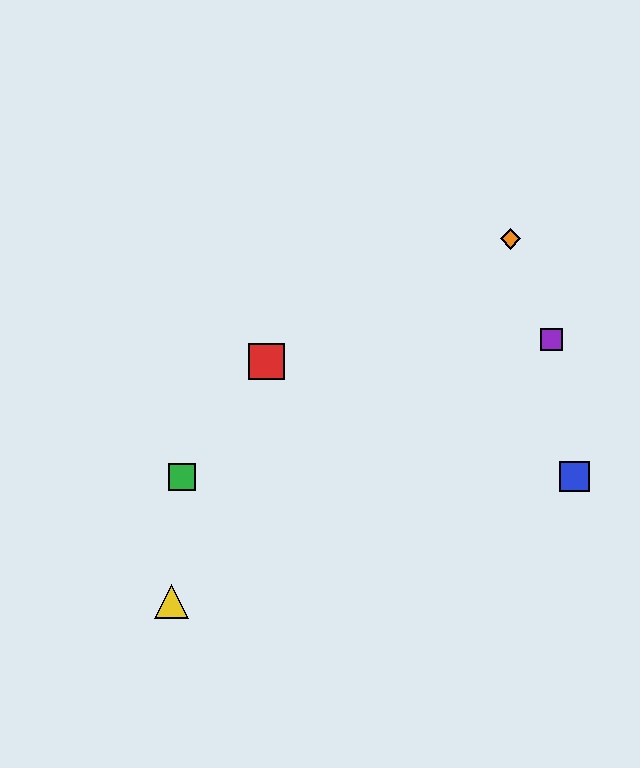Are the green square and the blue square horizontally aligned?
Yes, both are at y≈477.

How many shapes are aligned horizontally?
2 shapes (the blue square, the green square) are aligned horizontally.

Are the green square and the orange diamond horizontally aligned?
No, the green square is at y≈477 and the orange diamond is at y≈239.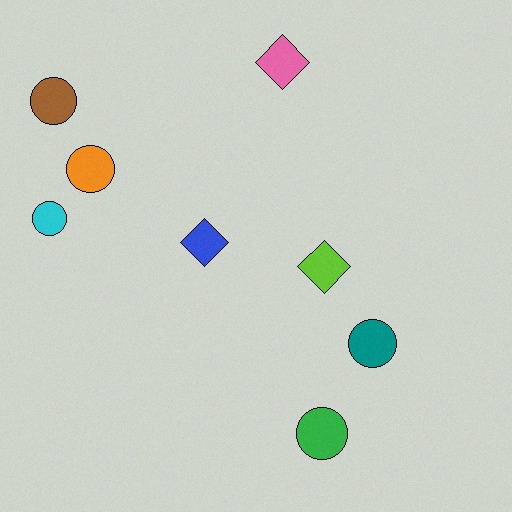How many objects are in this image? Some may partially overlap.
There are 8 objects.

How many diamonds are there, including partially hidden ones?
There are 3 diamonds.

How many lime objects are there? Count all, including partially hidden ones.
There is 1 lime object.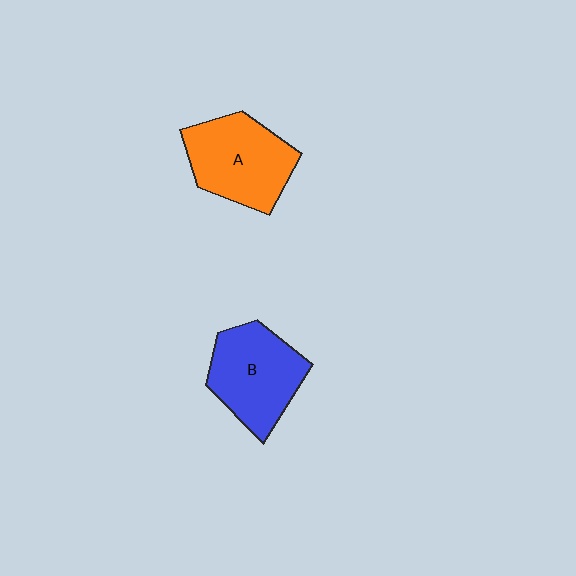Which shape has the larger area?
Shape A (orange).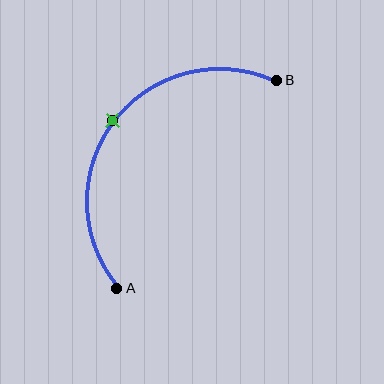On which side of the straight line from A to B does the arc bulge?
The arc bulges above and to the left of the straight line connecting A and B.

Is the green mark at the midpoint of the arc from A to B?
Yes. The green mark lies on the arc at equal arc-length from both A and B — it is the arc midpoint.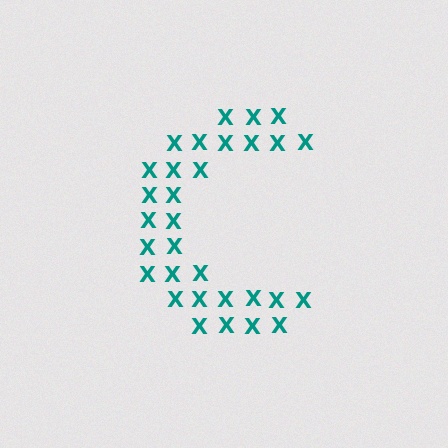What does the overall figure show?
The overall figure shows the letter C.